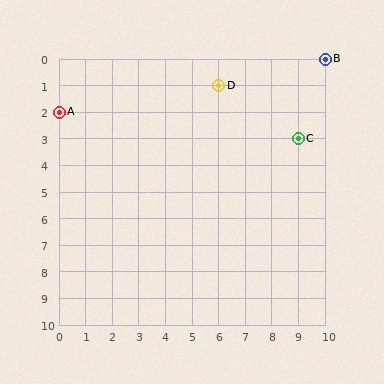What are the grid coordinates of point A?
Point A is at grid coordinates (0, 2).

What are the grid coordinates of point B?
Point B is at grid coordinates (10, 0).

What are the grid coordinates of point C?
Point C is at grid coordinates (9, 3).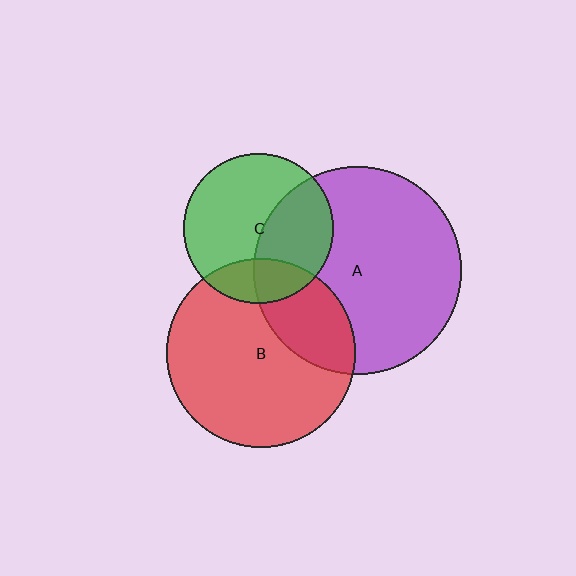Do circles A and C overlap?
Yes.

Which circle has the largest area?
Circle A (purple).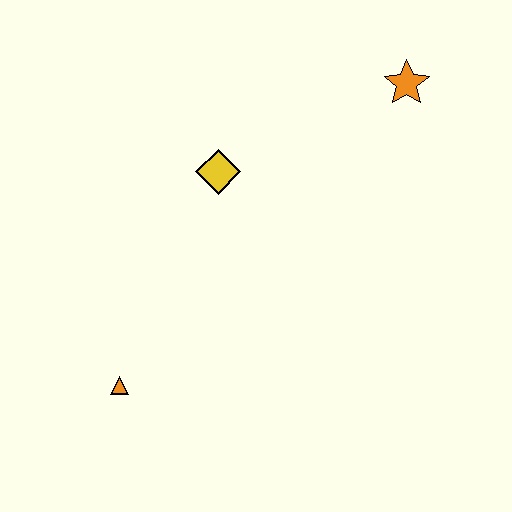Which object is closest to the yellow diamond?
The orange star is closest to the yellow diamond.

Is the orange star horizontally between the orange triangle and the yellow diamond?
No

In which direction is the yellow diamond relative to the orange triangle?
The yellow diamond is above the orange triangle.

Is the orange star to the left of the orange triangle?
No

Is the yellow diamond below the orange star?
Yes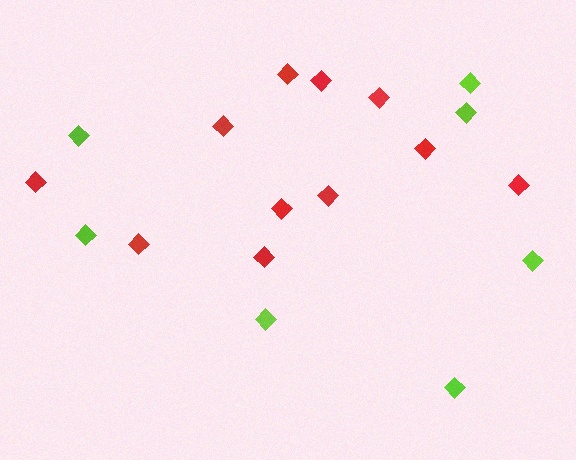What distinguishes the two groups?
There are 2 groups: one group of red diamonds (11) and one group of lime diamonds (7).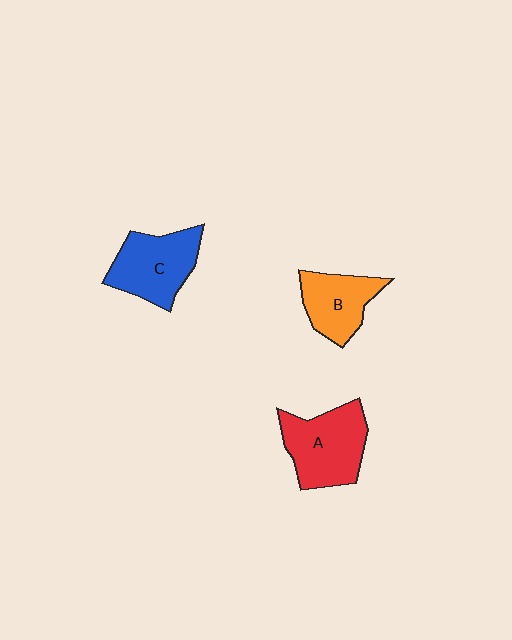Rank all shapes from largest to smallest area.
From largest to smallest: A (red), C (blue), B (orange).